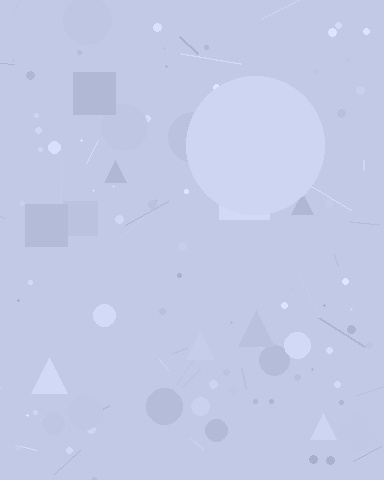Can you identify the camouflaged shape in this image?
The camouflaged shape is a circle.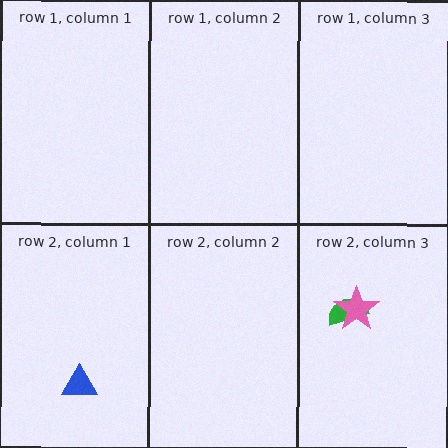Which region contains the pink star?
The row 2, column 3 region.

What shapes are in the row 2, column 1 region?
The blue triangle.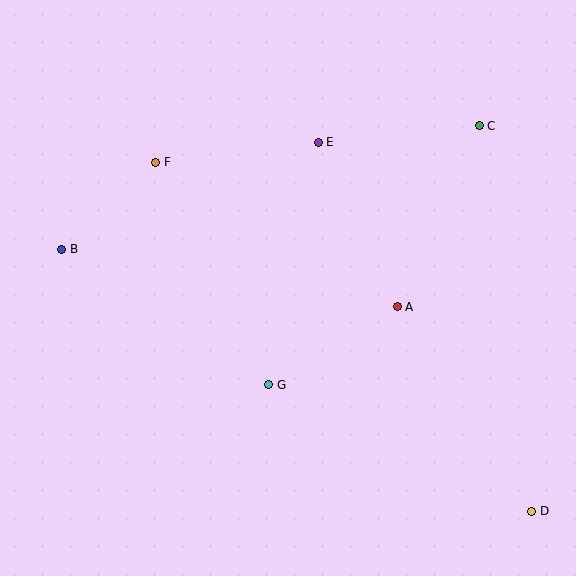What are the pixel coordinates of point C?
Point C is at (479, 126).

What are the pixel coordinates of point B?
Point B is at (62, 249).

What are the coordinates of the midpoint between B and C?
The midpoint between B and C is at (270, 188).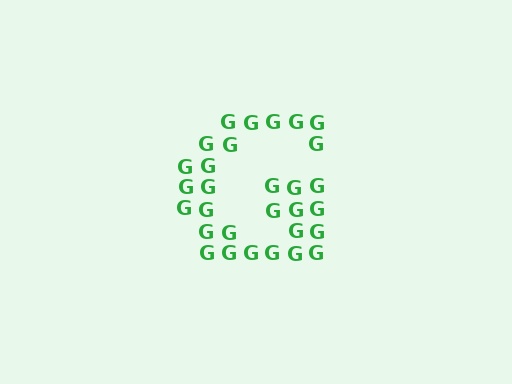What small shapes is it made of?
It is made of small letter G's.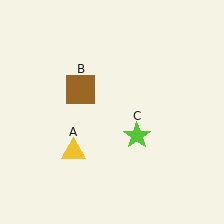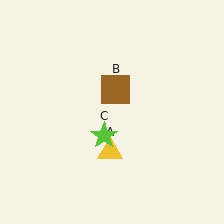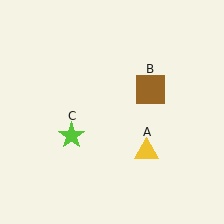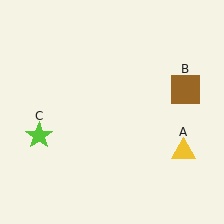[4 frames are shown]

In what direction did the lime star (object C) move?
The lime star (object C) moved left.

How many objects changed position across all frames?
3 objects changed position: yellow triangle (object A), brown square (object B), lime star (object C).